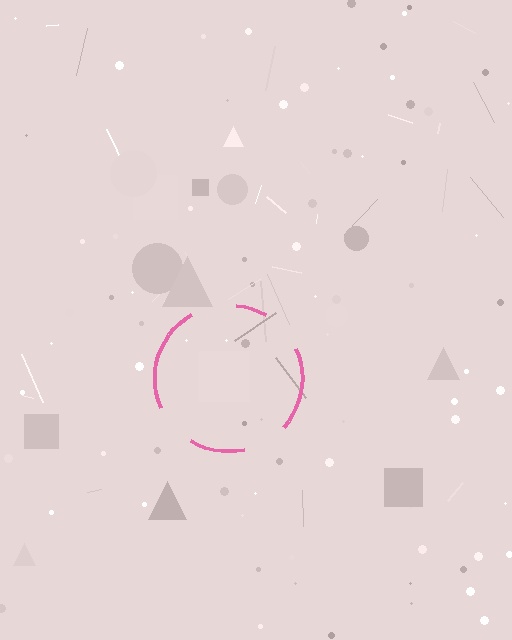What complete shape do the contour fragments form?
The contour fragments form a circle.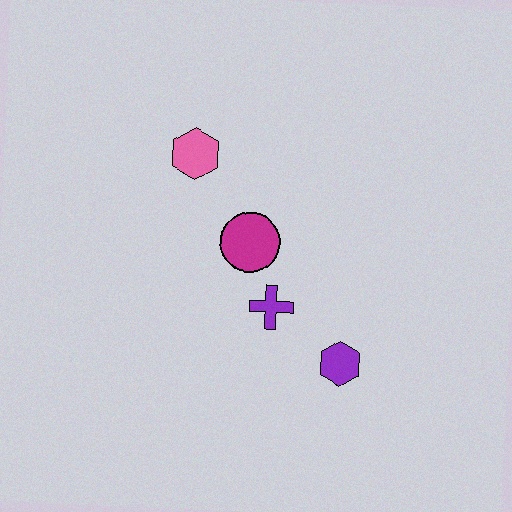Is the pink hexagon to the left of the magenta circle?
Yes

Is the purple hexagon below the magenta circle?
Yes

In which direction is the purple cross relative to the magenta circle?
The purple cross is below the magenta circle.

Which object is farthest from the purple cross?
The pink hexagon is farthest from the purple cross.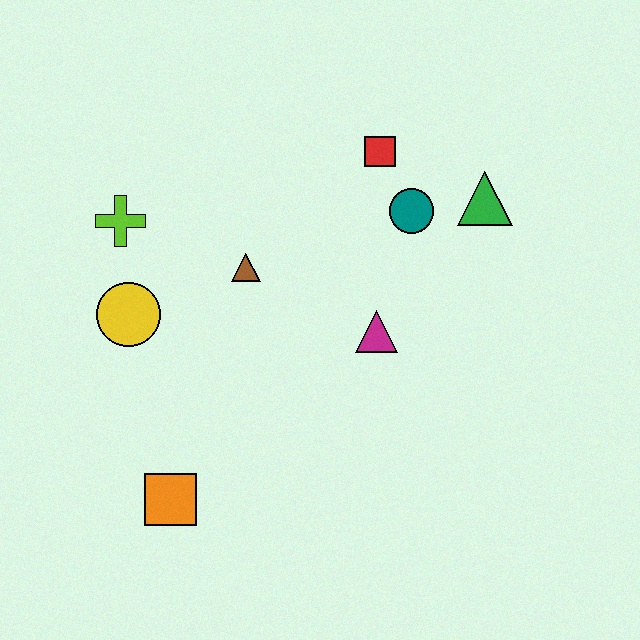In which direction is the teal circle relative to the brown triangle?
The teal circle is to the right of the brown triangle.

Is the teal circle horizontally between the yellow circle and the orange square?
No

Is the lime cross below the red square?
Yes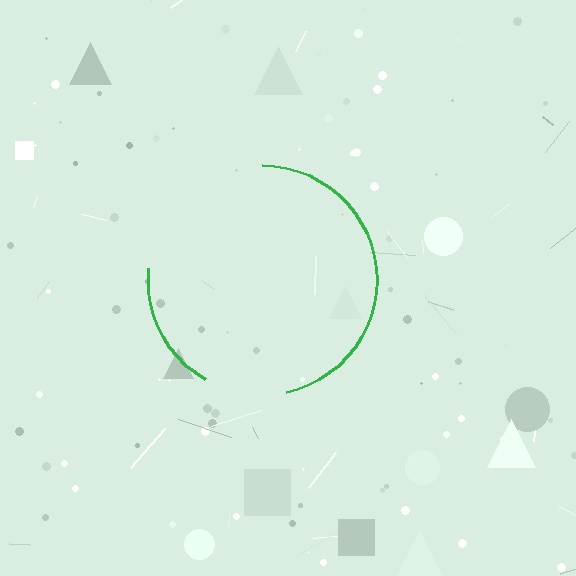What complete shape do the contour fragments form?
The contour fragments form a circle.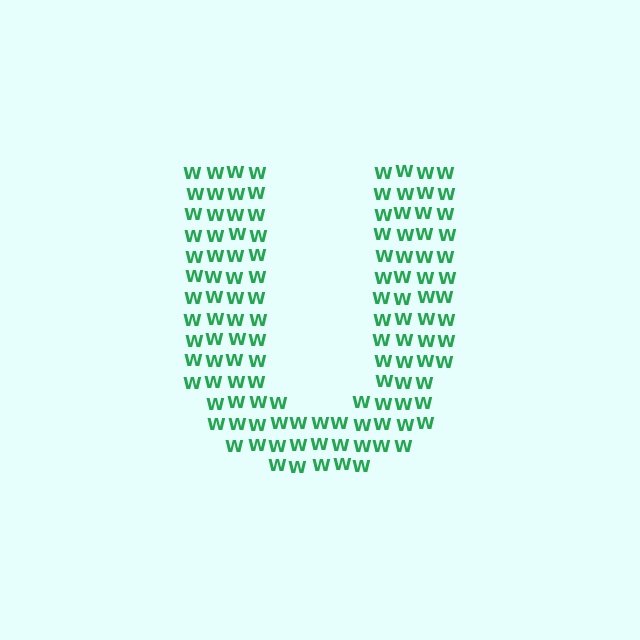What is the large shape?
The large shape is the letter U.